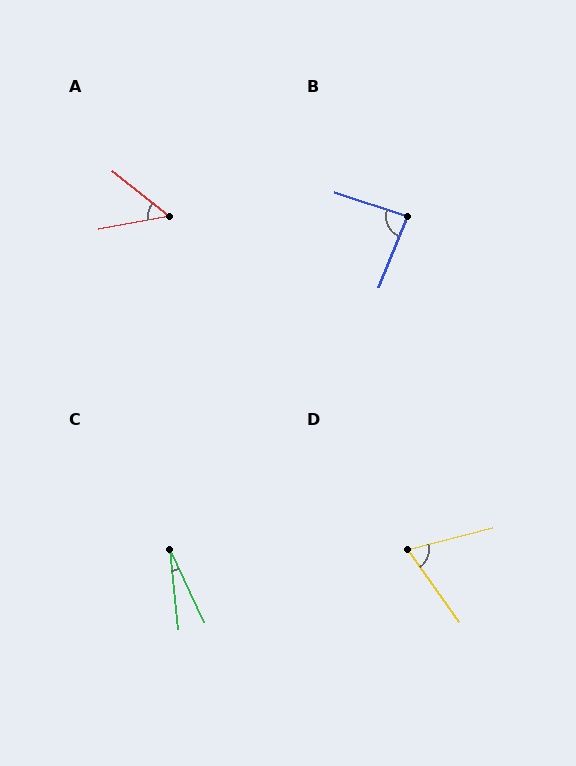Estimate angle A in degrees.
Approximately 49 degrees.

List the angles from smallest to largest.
C (20°), A (49°), D (69°), B (87°).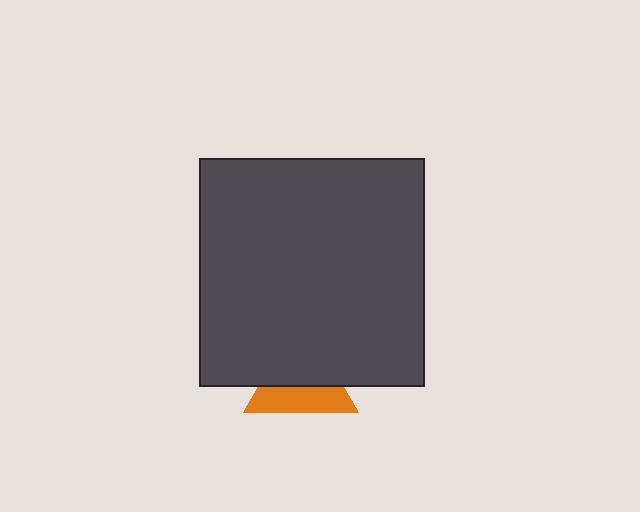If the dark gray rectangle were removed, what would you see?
You would see the complete orange triangle.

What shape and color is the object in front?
The object in front is a dark gray rectangle.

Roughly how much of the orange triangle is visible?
A small part of it is visible (roughly 45%).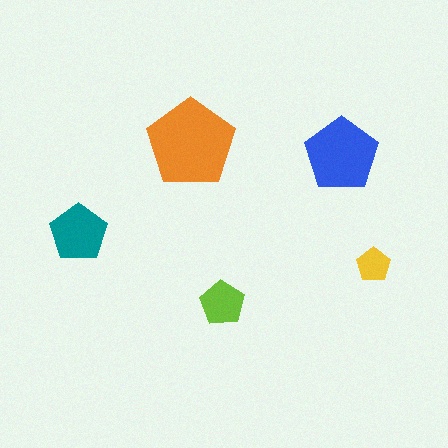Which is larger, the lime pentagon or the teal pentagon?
The teal one.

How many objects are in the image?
There are 5 objects in the image.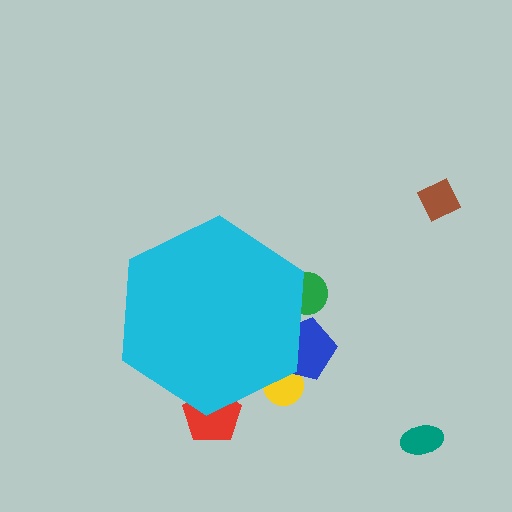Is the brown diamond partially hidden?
No, the brown diamond is fully visible.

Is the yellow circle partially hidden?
Yes, the yellow circle is partially hidden behind the cyan hexagon.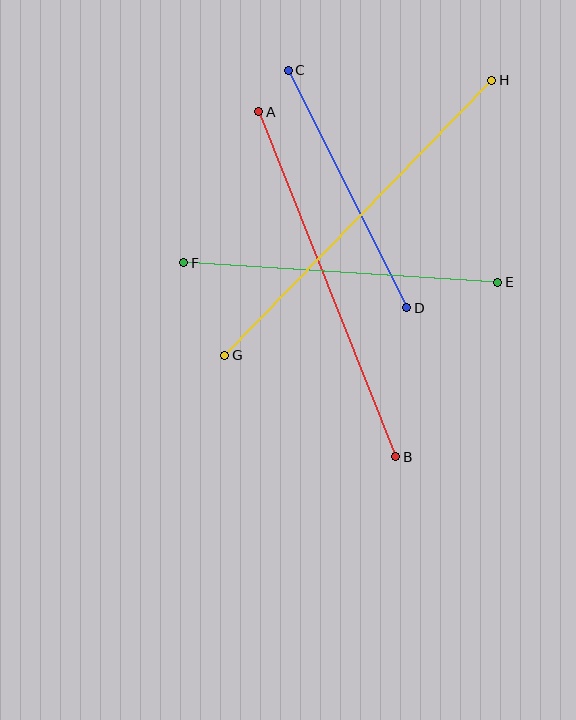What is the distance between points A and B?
The distance is approximately 371 pixels.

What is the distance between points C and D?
The distance is approximately 266 pixels.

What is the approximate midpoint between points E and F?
The midpoint is at approximately (341, 272) pixels.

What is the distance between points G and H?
The distance is approximately 383 pixels.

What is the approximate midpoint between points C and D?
The midpoint is at approximately (347, 189) pixels.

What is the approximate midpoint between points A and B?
The midpoint is at approximately (327, 284) pixels.